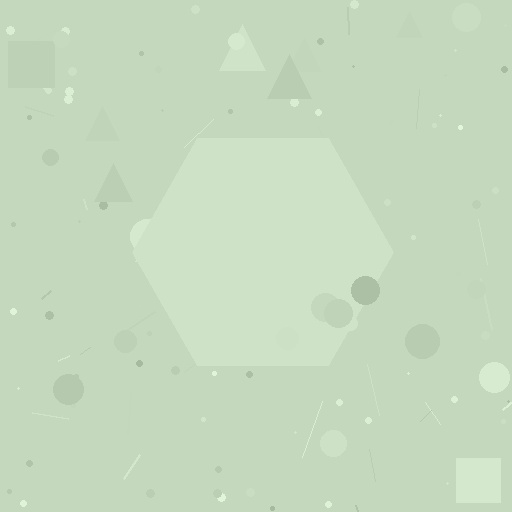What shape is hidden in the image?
A hexagon is hidden in the image.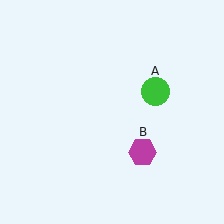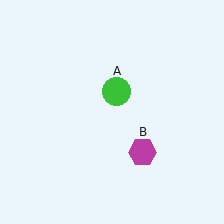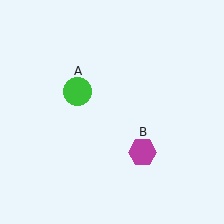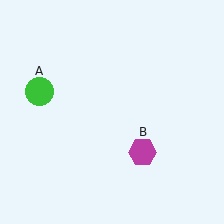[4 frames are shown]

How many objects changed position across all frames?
1 object changed position: green circle (object A).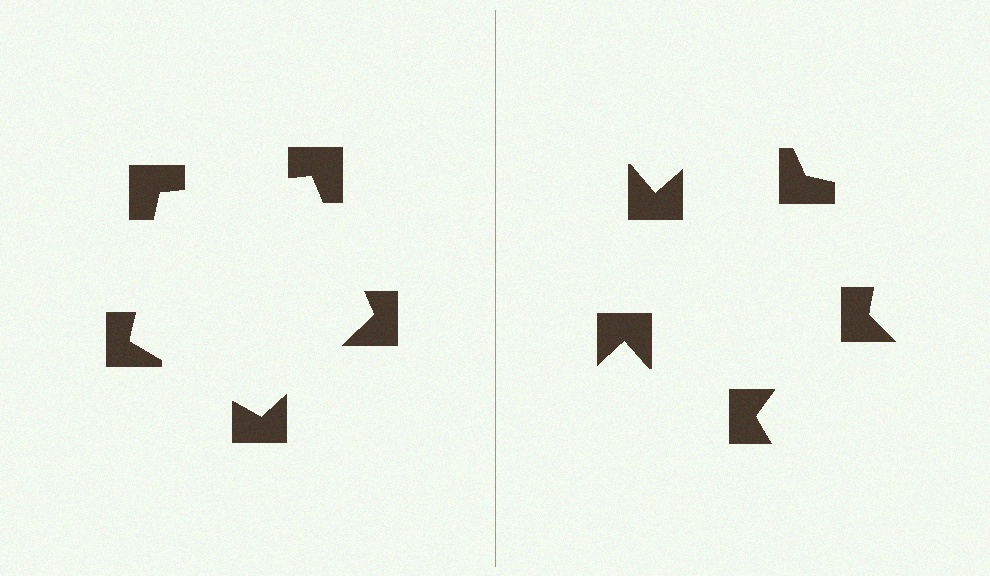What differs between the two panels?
The notched squares are positioned identically on both sides; only the wedge orientations differ. On the left they align to a pentagon; on the right they are misaligned.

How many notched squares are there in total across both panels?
10 — 5 on each side.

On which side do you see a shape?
An illusory pentagon appears on the left side. On the right side the wedge cuts are rotated, so no coherent shape forms.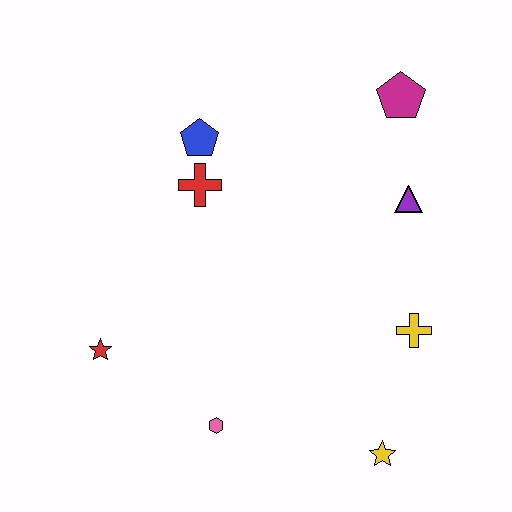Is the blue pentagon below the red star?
No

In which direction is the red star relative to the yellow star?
The red star is to the left of the yellow star.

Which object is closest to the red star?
The pink hexagon is closest to the red star.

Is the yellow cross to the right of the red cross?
Yes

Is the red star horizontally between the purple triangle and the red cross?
No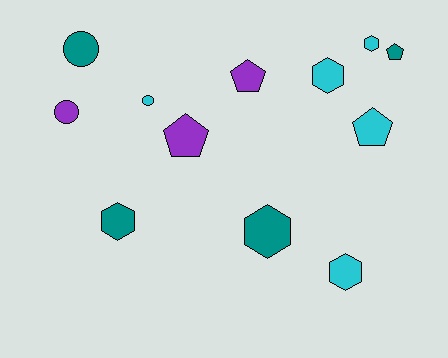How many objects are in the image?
There are 12 objects.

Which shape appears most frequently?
Hexagon, with 5 objects.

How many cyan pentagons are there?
There is 1 cyan pentagon.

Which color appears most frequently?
Cyan, with 5 objects.